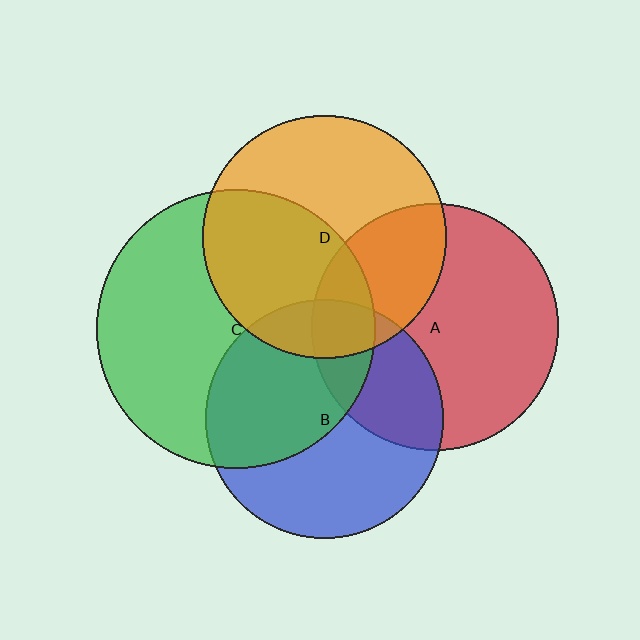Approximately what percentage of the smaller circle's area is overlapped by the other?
Approximately 15%.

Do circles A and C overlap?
Yes.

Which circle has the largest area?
Circle C (green).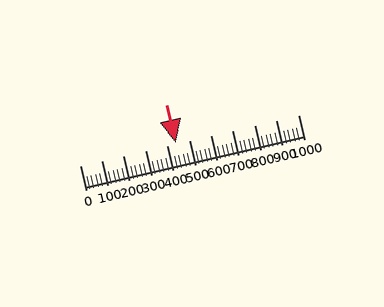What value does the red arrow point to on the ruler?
The red arrow points to approximately 440.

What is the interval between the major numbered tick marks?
The major tick marks are spaced 100 units apart.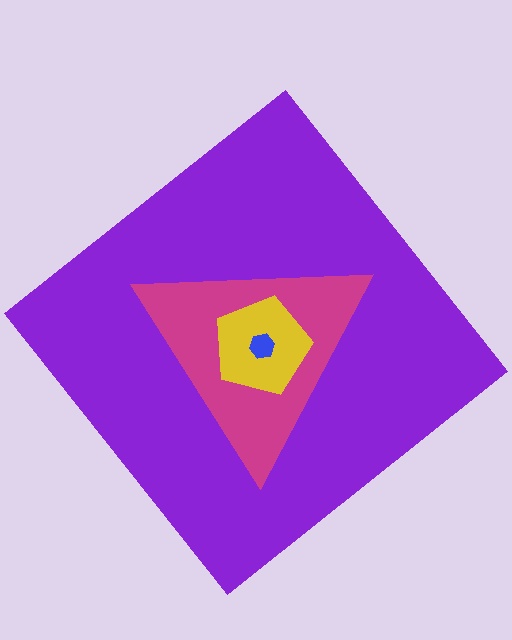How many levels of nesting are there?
4.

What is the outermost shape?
The purple diamond.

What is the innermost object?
The blue hexagon.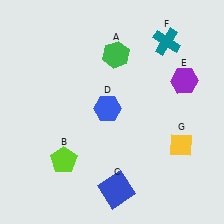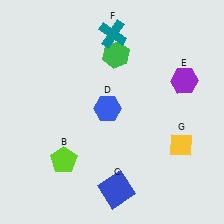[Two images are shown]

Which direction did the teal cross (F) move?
The teal cross (F) moved left.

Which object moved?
The teal cross (F) moved left.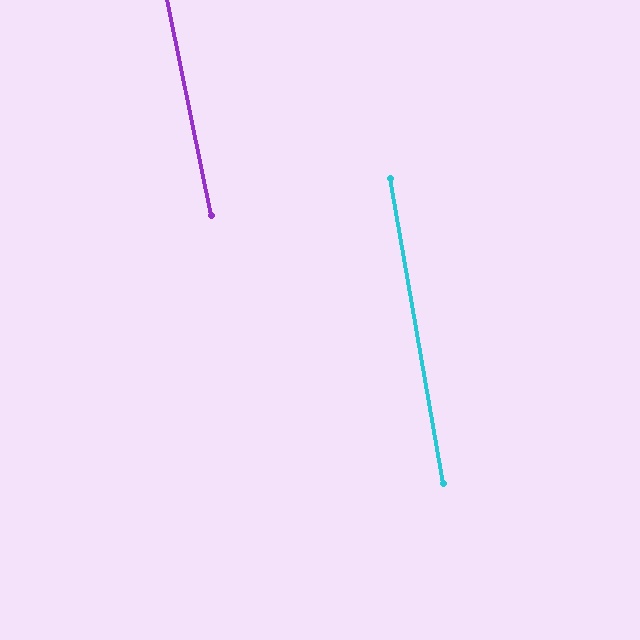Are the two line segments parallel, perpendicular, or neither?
Parallel — their directions differ by only 1.8°.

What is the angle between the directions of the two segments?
Approximately 2 degrees.